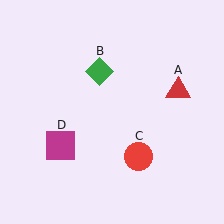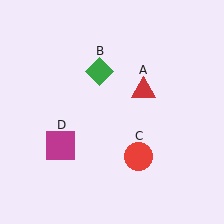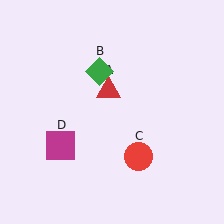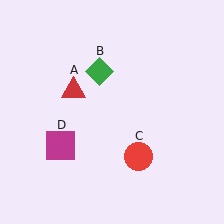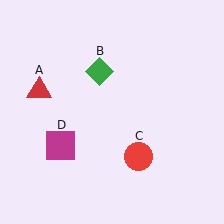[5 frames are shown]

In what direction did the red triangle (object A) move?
The red triangle (object A) moved left.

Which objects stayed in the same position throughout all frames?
Green diamond (object B) and red circle (object C) and magenta square (object D) remained stationary.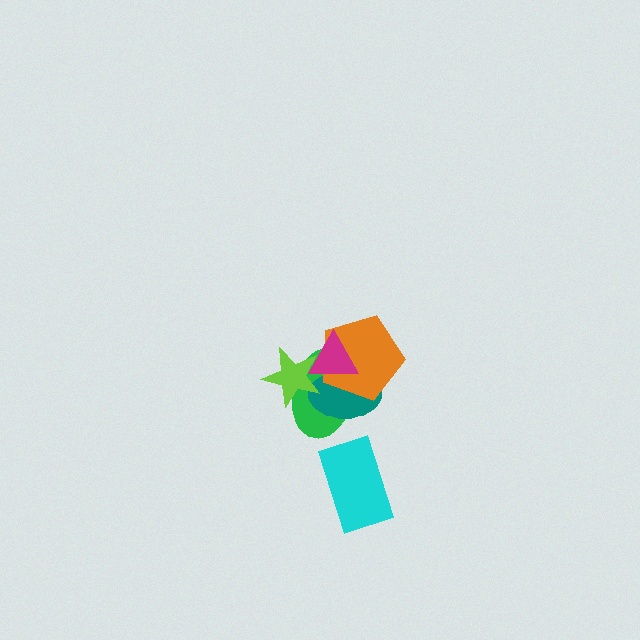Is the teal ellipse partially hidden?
Yes, it is partially covered by another shape.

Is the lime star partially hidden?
No, no other shape covers it.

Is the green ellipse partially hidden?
Yes, it is partially covered by another shape.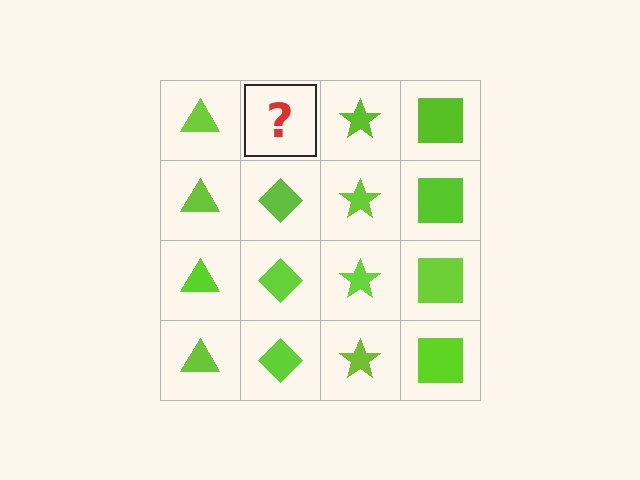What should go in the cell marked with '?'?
The missing cell should contain a lime diamond.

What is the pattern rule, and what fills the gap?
The rule is that each column has a consistent shape. The gap should be filled with a lime diamond.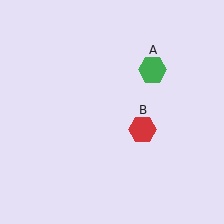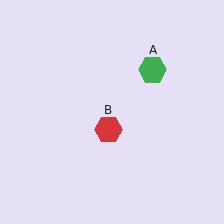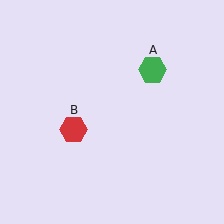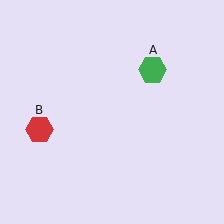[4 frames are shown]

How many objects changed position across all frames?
1 object changed position: red hexagon (object B).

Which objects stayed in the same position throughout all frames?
Green hexagon (object A) remained stationary.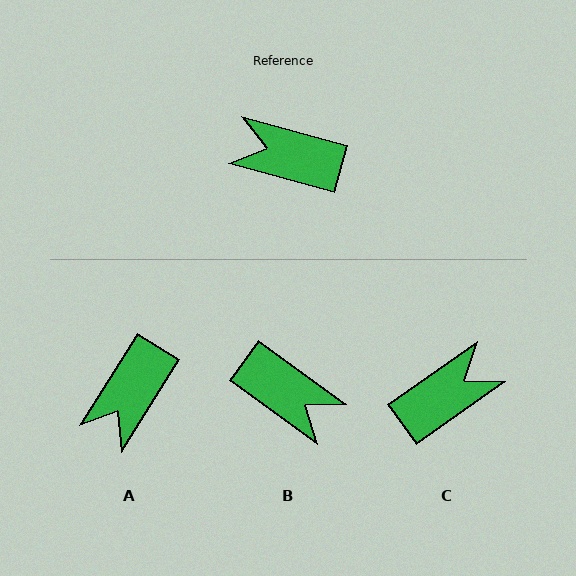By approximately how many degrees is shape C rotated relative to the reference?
Approximately 129 degrees clockwise.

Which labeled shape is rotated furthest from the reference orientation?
B, about 160 degrees away.